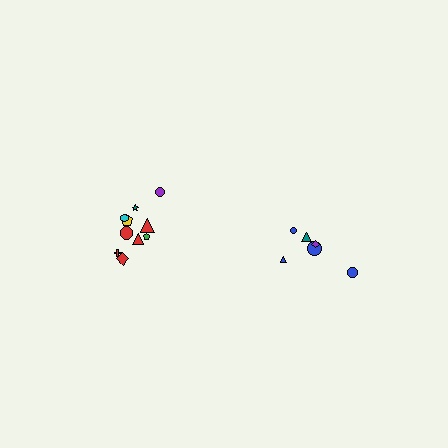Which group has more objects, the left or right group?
The left group.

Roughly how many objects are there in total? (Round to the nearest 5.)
Roughly 15 objects in total.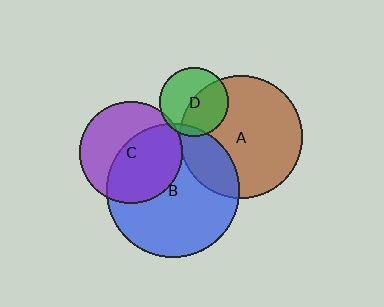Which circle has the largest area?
Circle B (blue).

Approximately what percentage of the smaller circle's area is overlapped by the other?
Approximately 55%.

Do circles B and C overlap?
Yes.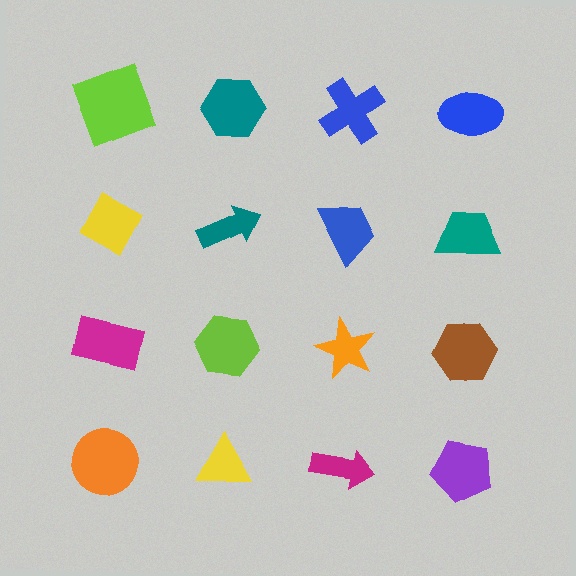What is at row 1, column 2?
A teal hexagon.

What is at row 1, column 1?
A lime square.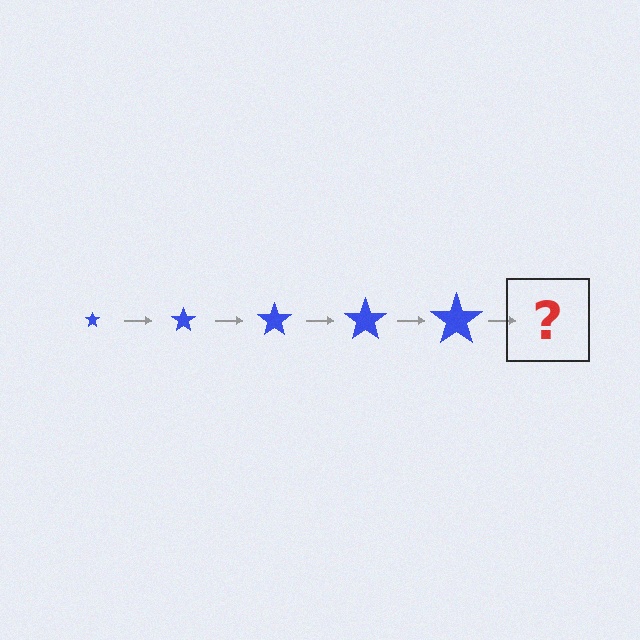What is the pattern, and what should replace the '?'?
The pattern is that the star gets progressively larger each step. The '?' should be a blue star, larger than the previous one.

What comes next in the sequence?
The next element should be a blue star, larger than the previous one.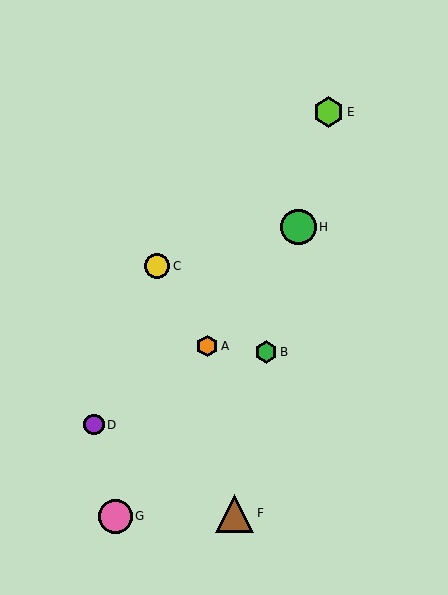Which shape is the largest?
The brown triangle (labeled F) is the largest.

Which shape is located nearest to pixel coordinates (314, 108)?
The lime hexagon (labeled E) at (329, 112) is nearest to that location.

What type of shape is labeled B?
Shape B is a green hexagon.